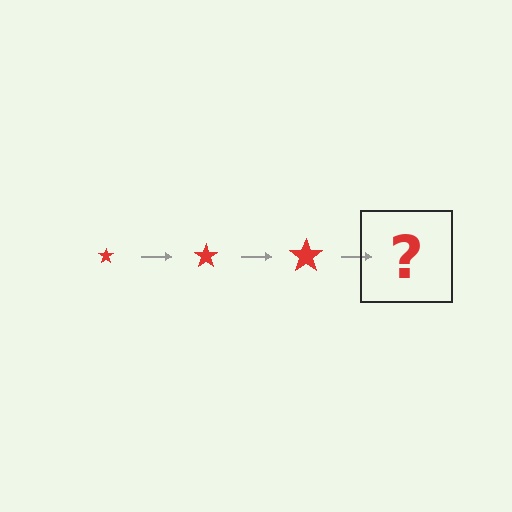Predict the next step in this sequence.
The next step is a red star, larger than the previous one.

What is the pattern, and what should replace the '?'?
The pattern is that the star gets progressively larger each step. The '?' should be a red star, larger than the previous one.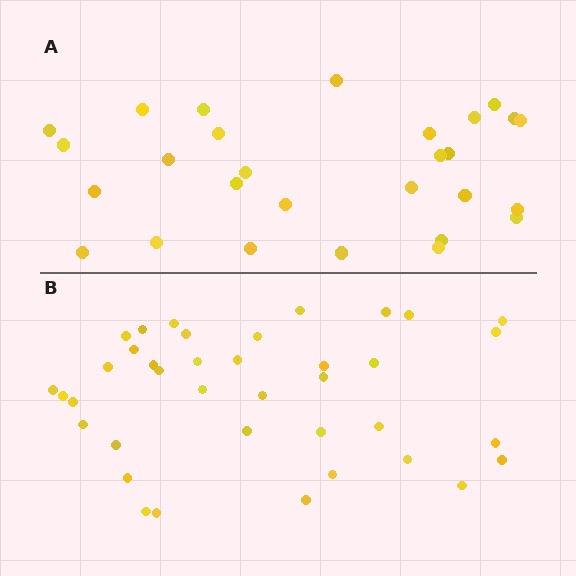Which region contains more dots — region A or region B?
Region B (the bottom region) has more dots.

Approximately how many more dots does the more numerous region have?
Region B has roughly 10 or so more dots than region A.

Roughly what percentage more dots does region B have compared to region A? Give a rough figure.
About 35% more.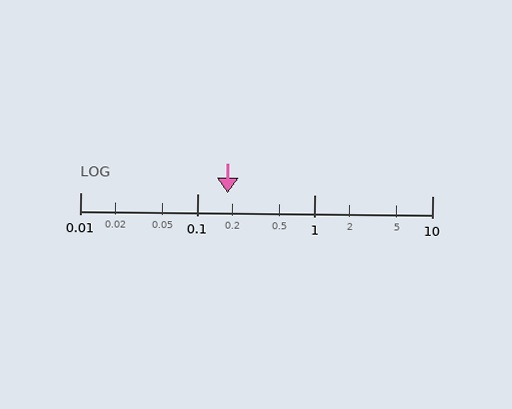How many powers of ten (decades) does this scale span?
The scale spans 3 decades, from 0.01 to 10.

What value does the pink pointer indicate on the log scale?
The pointer indicates approximately 0.18.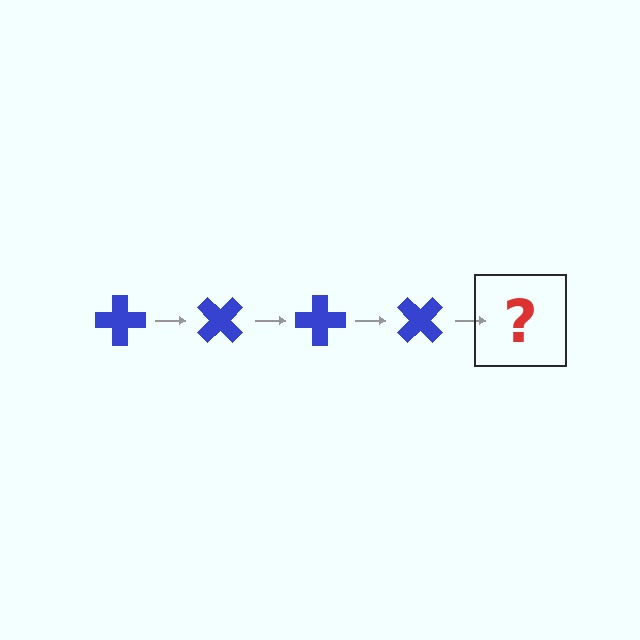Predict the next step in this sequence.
The next step is a blue cross rotated 180 degrees.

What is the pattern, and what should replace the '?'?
The pattern is that the cross rotates 45 degrees each step. The '?' should be a blue cross rotated 180 degrees.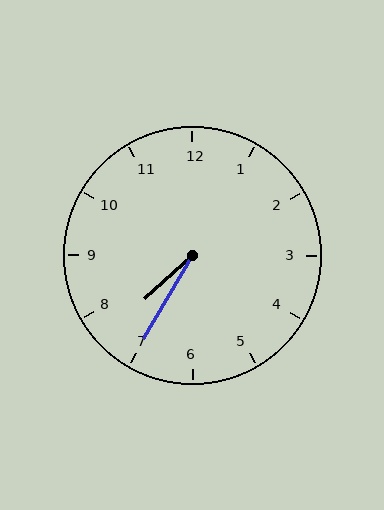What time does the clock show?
7:35.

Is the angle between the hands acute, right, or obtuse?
It is acute.